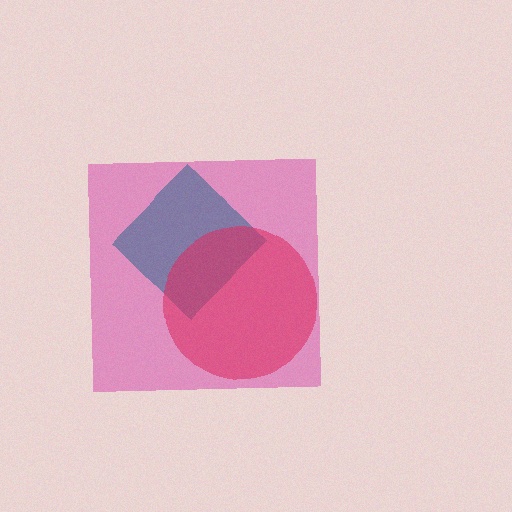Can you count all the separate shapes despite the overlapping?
Yes, there are 3 separate shapes.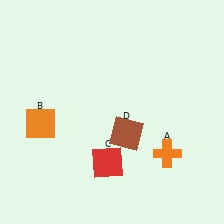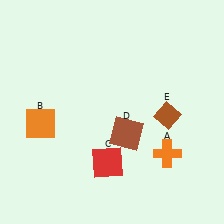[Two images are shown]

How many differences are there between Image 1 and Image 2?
There is 1 difference between the two images.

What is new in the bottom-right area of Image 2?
A brown diamond (E) was added in the bottom-right area of Image 2.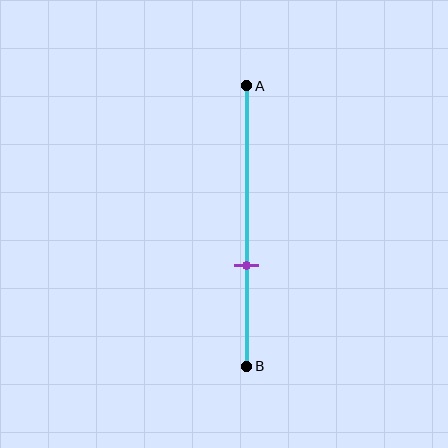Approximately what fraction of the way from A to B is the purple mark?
The purple mark is approximately 65% of the way from A to B.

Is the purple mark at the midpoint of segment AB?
No, the mark is at about 65% from A, not at the 50% midpoint.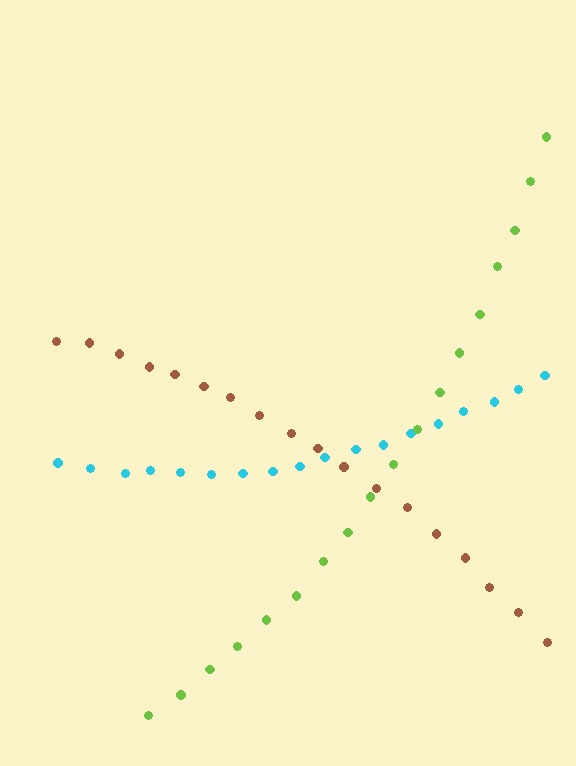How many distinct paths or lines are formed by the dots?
There are 3 distinct paths.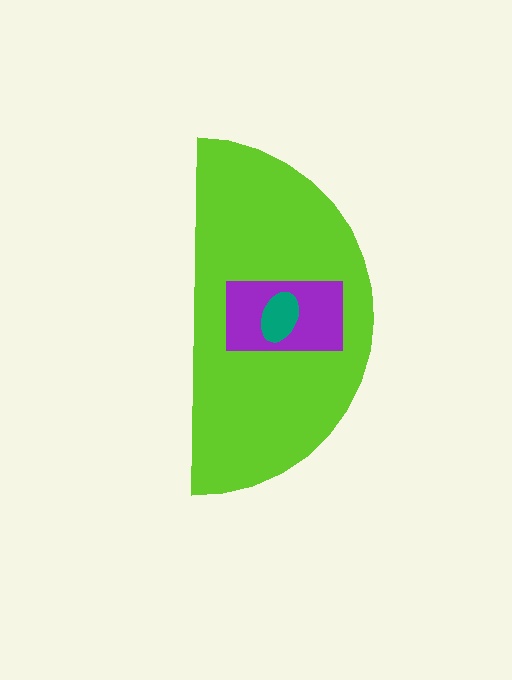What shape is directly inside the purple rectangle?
The teal ellipse.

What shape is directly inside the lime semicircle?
The purple rectangle.